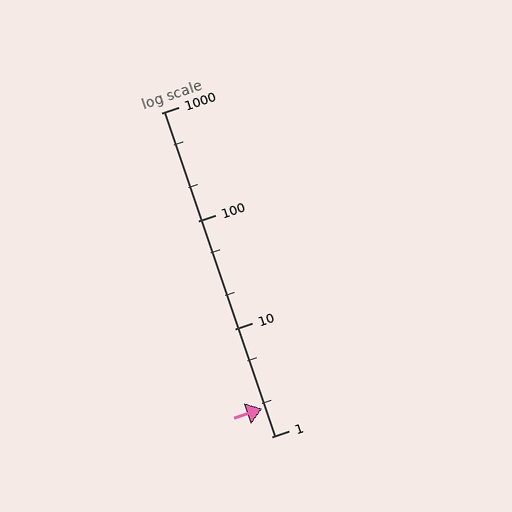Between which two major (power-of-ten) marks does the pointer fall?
The pointer is between 1 and 10.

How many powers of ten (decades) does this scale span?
The scale spans 3 decades, from 1 to 1000.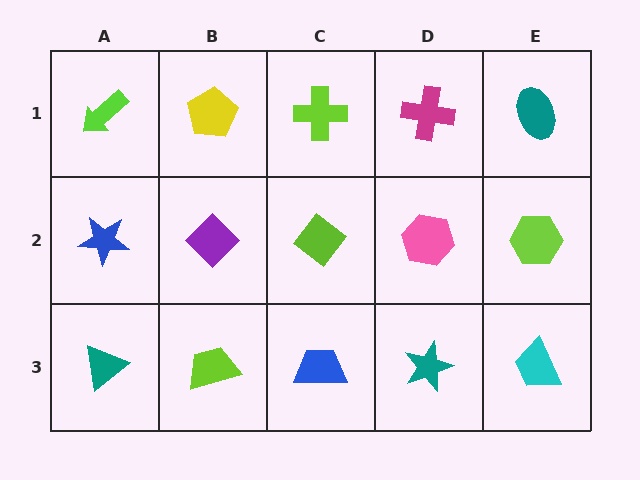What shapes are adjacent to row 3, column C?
A lime diamond (row 2, column C), a lime trapezoid (row 3, column B), a teal star (row 3, column D).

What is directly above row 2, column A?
A lime arrow.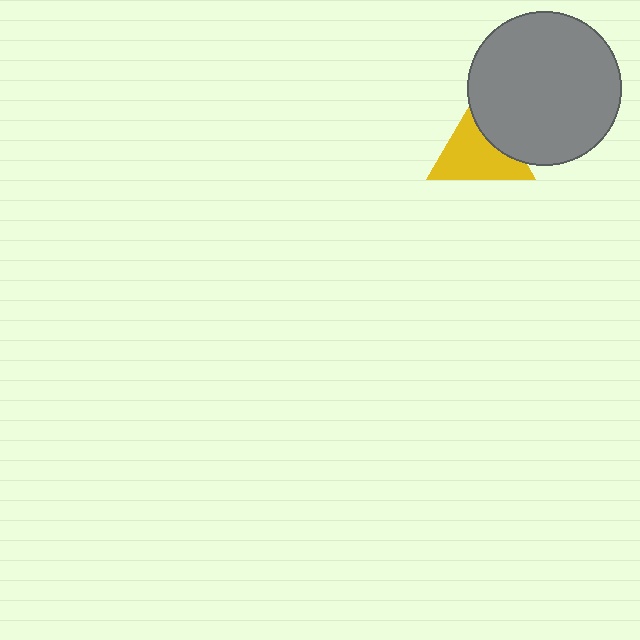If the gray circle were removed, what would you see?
You would see the complete yellow triangle.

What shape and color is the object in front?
The object in front is a gray circle.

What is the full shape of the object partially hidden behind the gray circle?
The partially hidden object is a yellow triangle.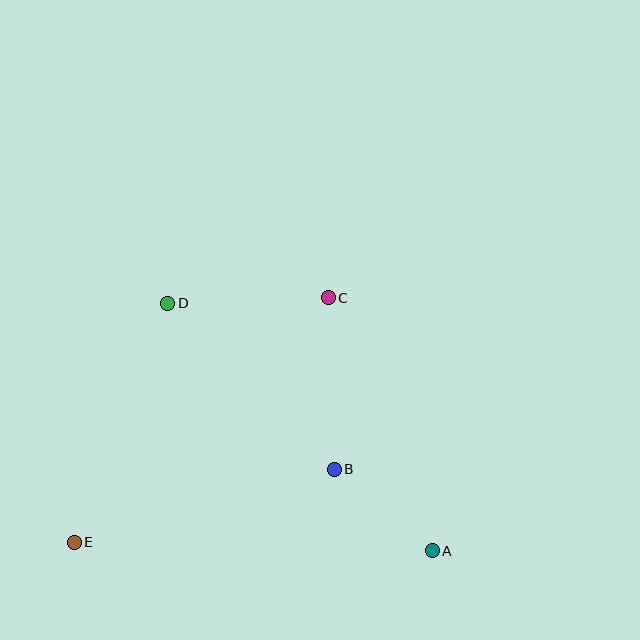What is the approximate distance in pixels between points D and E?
The distance between D and E is approximately 257 pixels.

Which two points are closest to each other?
Points A and B are closest to each other.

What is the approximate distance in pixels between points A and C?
The distance between A and C is approximately 273 pixels.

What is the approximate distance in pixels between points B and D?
The distance between B and D is approximately 235 pixels.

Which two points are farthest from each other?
Points A and D are farthest from each other.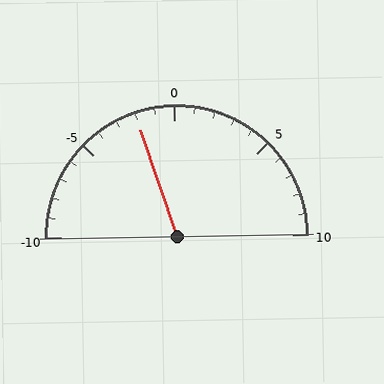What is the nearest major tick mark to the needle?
The nearest major tick mark is 0.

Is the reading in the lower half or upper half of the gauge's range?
The reading is in the lower half of the range (-10 to 10).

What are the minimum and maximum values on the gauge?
The gauge ranges from -10 to 10.